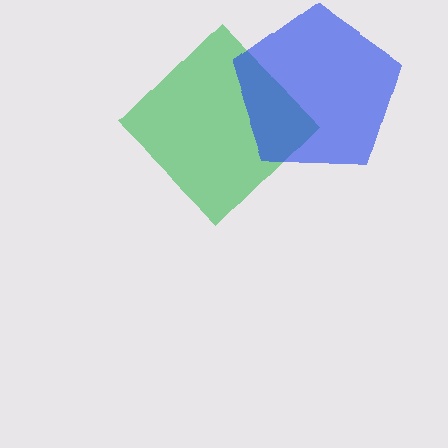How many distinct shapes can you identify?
There are 2 distinct shapes: a green diamond, a blue pentagon.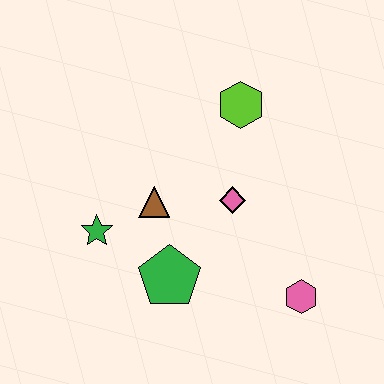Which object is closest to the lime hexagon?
The pink diamond is closest to the lime hexagon.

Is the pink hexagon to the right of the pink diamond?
Yes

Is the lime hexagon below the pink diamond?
No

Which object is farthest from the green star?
The pink hexagon is farthest from the green star.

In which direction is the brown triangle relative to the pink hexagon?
The brown triangle is to the left of the pink hexagon.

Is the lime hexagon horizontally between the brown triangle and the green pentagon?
No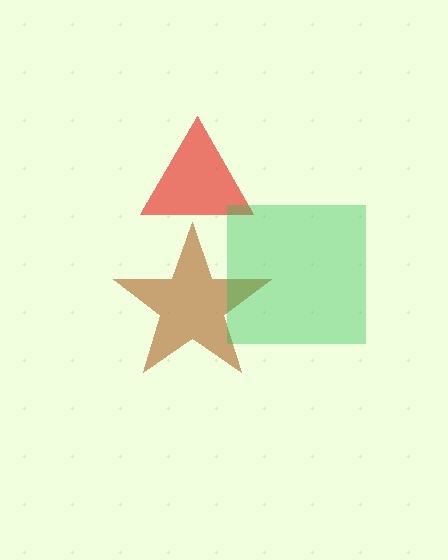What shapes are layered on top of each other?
The layered shapes are: a brown star, a red triangle, a green square.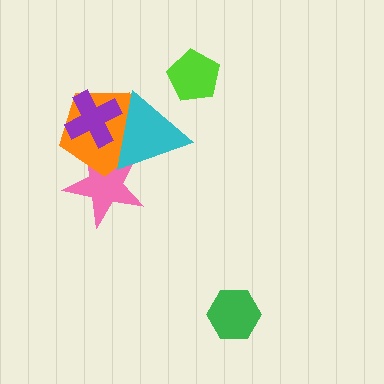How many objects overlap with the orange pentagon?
3 objects overlap with the orange pentagon.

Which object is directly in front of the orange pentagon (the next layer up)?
The purple cross is directly in front of the orange pentagon.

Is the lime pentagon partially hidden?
No, no other shape covers it.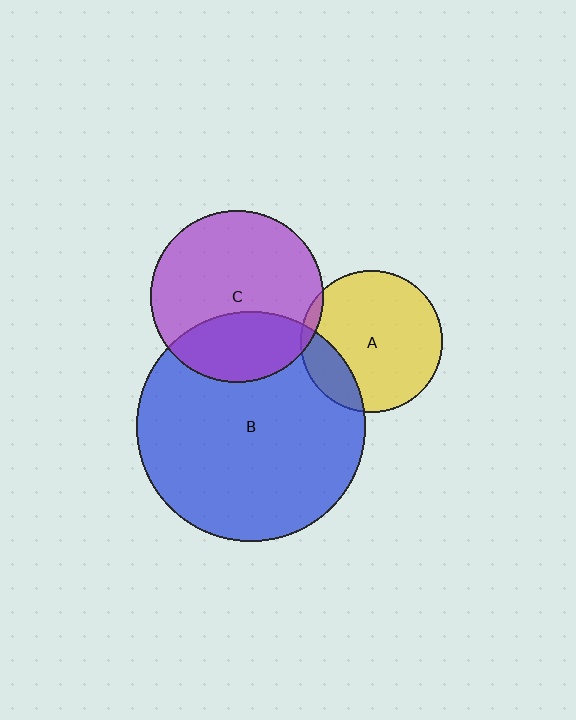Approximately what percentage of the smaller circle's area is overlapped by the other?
Approximately 30%.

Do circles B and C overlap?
Yes.